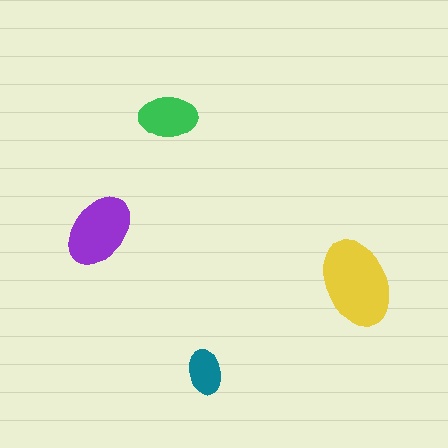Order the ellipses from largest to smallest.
the yellow one, the purple one, the green one, the teal one.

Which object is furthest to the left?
The purple ellipse is leftmost.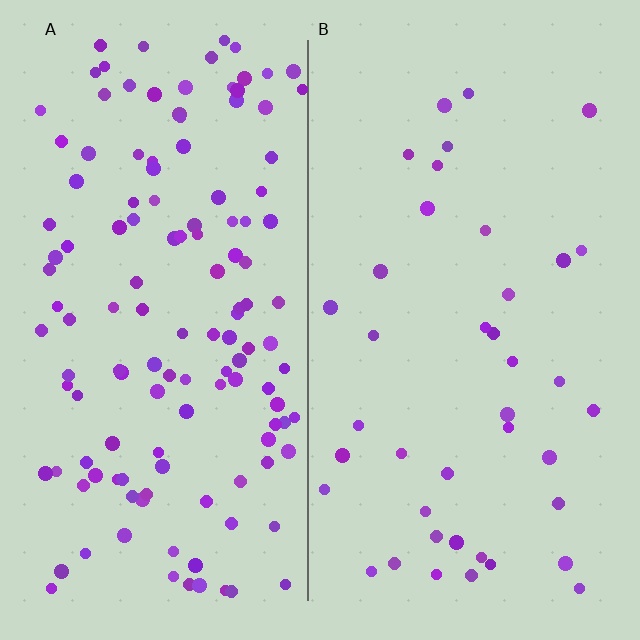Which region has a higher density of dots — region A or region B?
A (the left).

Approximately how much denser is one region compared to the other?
Approximately 3.3× — region A over region B.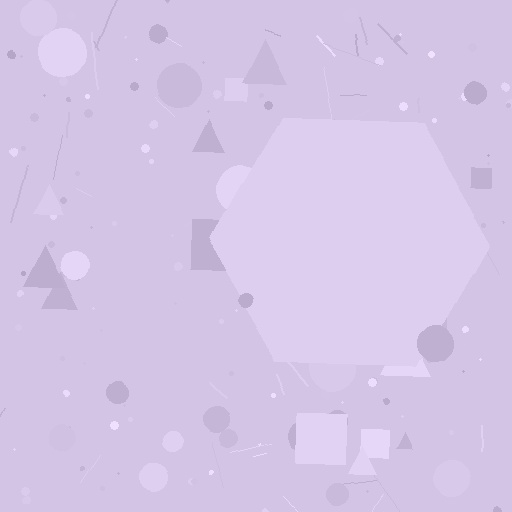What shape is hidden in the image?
A hexagon is hidden in the image.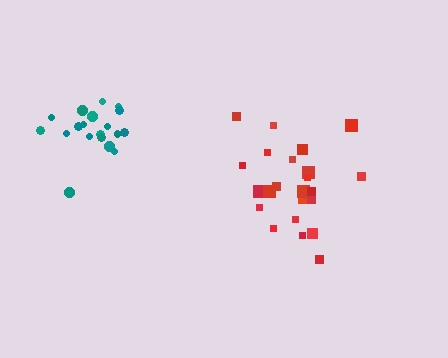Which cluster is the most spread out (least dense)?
Red.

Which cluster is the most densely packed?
Teal.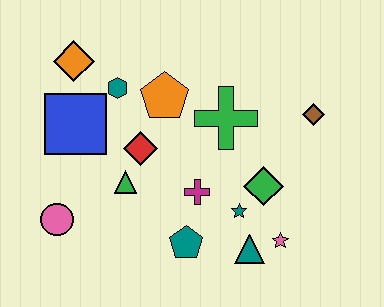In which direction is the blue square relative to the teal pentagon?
The blue square is above the teal pentagon.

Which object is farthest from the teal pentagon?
The orange diamond is farthest from the teal pentagon.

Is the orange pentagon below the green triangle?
No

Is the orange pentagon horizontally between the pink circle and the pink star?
Yes